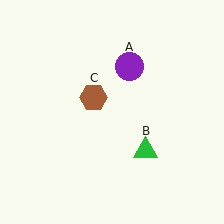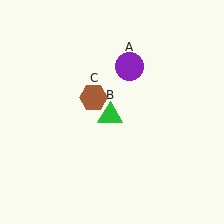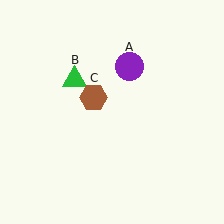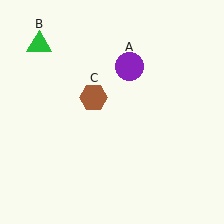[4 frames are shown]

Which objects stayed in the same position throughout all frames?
Purple circle (object A) and brown hexagon (object C) remained stationary.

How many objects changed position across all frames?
1 object changed position: green triangle (object B).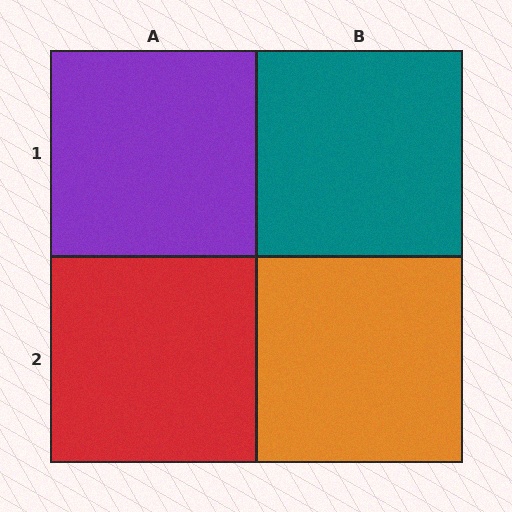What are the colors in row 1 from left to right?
Purple, teal.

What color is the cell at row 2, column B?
Orange.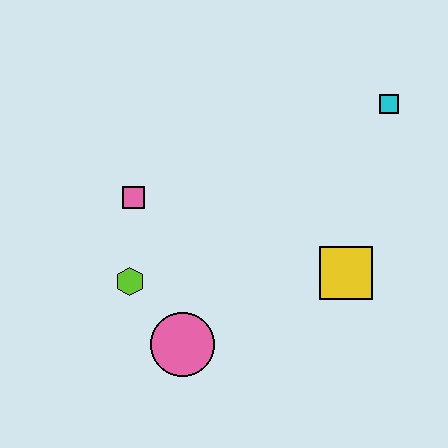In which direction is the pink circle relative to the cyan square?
The pink circle is below the cyan square.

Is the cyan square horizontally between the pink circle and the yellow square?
No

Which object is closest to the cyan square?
The yellow square is closest to the cyan square.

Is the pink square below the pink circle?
No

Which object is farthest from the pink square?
The cyan square is farthest from the pink square.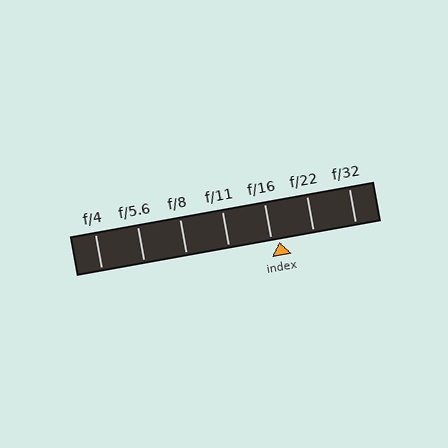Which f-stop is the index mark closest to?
The index mark is closest to f/16.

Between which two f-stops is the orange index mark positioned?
The index mark is between f/16 and f/22.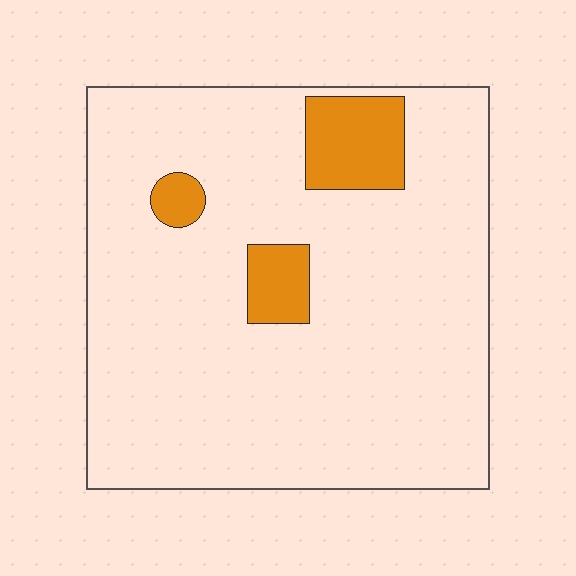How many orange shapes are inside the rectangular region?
3.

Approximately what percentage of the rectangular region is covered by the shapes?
Approximately 10%.